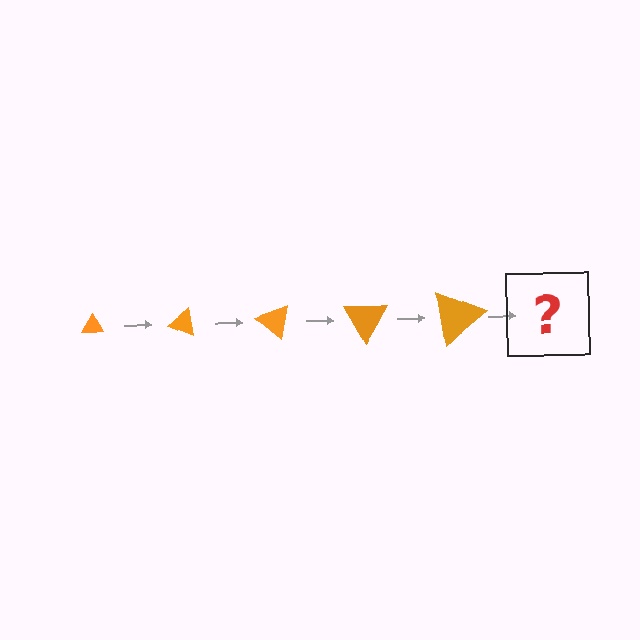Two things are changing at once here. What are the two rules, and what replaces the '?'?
The two rules are that the triangle grows larger each step and it rotates 20 degrees each step. The '?' should be a triangle, larger than the previous one and rotated 100 degrees from the start.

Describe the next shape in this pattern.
It should be a triangle, larger than the previous one and rotated 100 degrees from the start.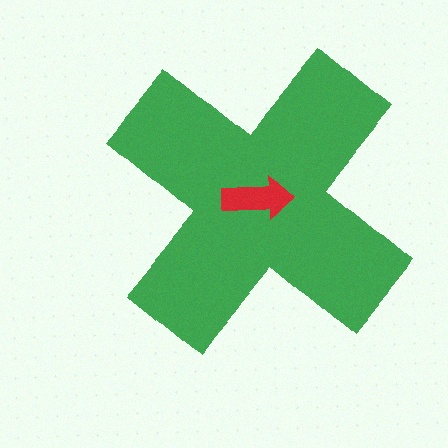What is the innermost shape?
The red arrow.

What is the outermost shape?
The green cross.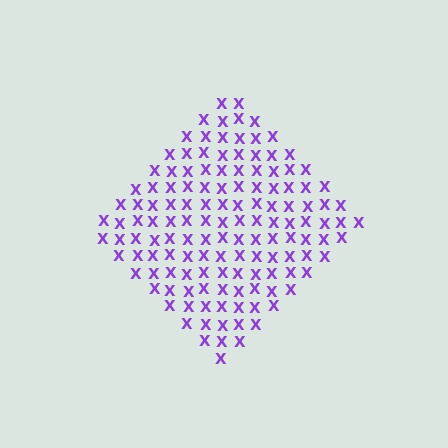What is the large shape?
The large shape is a diamond.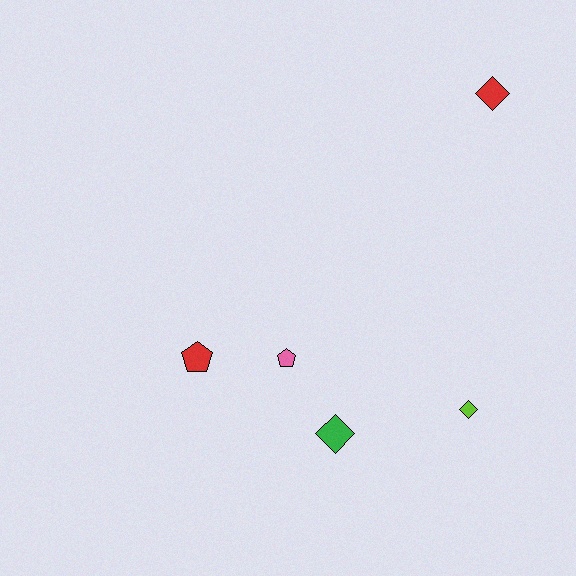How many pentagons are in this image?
There are 2 pentagons.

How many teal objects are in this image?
There are no teal objects.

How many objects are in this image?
There are 5 objects.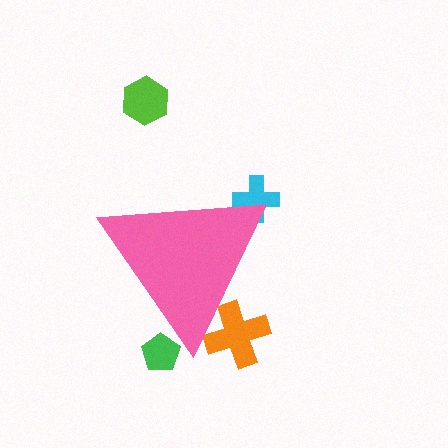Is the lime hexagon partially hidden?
No, the lime hexagon is fully visible.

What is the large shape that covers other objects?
A pink triangle.